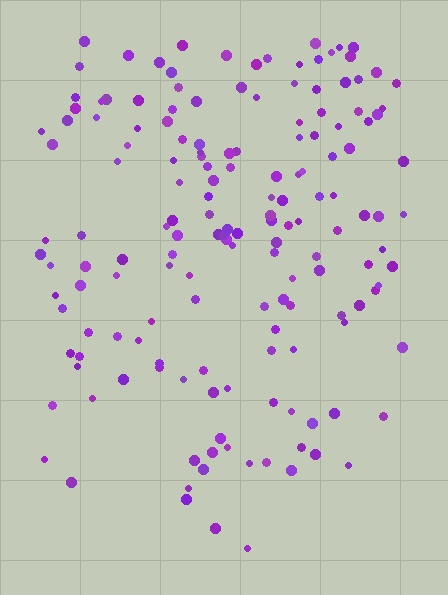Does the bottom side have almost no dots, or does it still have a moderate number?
Still a moderate number, just noticeably fewer than the top.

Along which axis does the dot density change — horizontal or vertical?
Vertical.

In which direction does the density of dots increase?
From bottom to top, with the top side densest.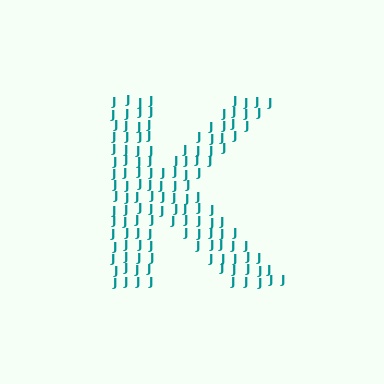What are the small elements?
The small elements are letter J's.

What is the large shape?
The large shape is the letter K.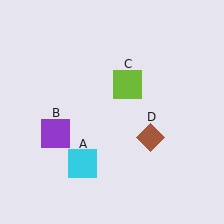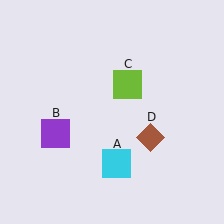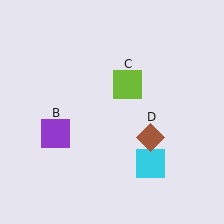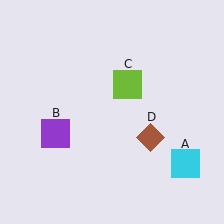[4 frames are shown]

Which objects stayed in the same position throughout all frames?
Purple square (object B) and lime square (object C) and brown diamond (object D) remained stationary.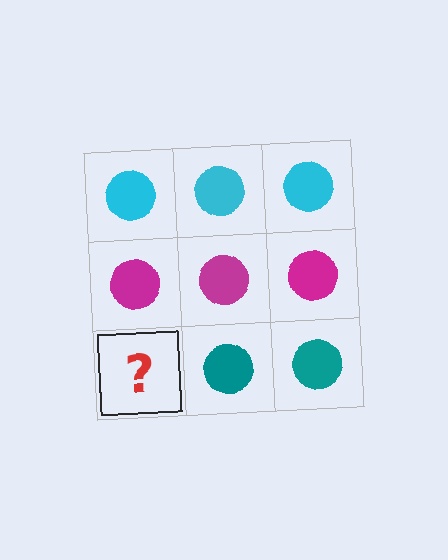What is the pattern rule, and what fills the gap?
The rule is that each row has a consistent color. The gap should be filled with a teal circle.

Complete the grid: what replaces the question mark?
The question mark should be replaced with a teal circle.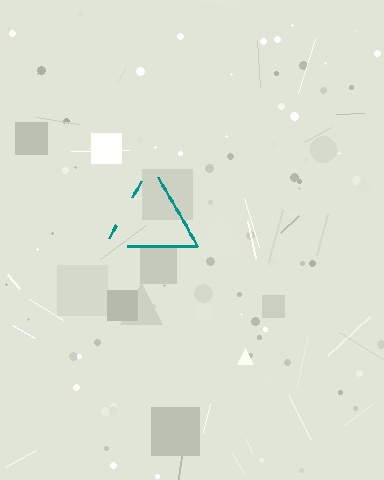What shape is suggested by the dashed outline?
The dashed outline suggests a triangle.